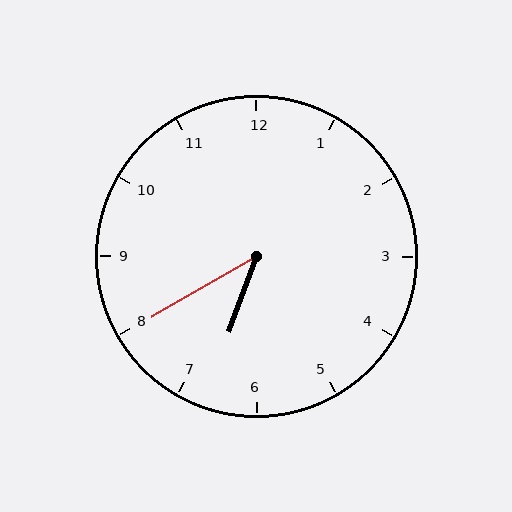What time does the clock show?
6:40.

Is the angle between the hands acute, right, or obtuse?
It is acute.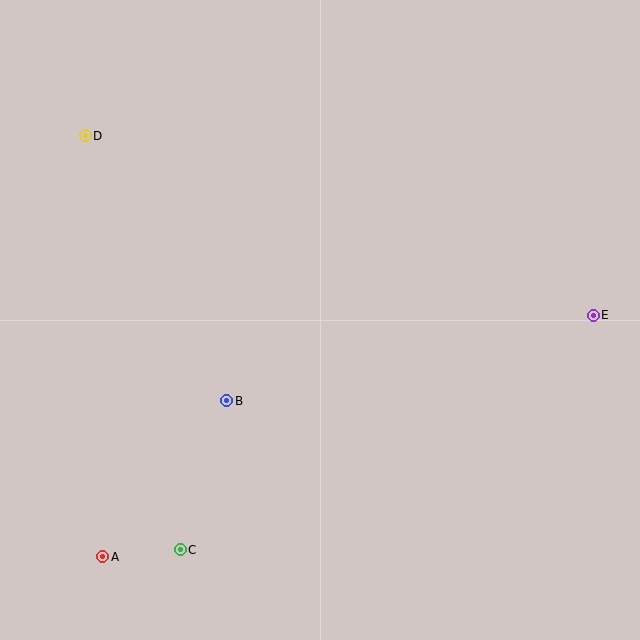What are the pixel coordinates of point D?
Point D is at (85, 136).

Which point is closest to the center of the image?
Point B at (227, 401) is closest to the center.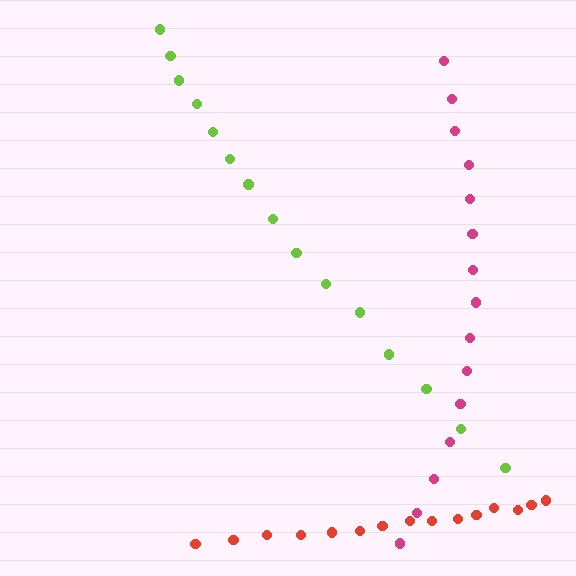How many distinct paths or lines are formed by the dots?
There are 3 distinct paths.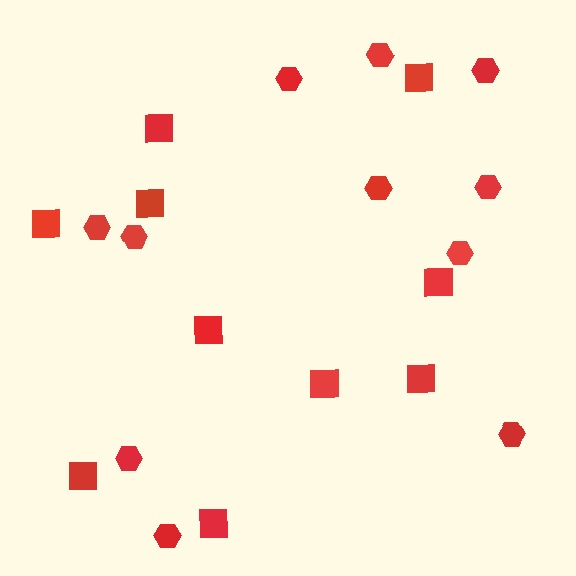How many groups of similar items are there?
There are 2 groups: one group of squares (10) and one group of hexagons (11).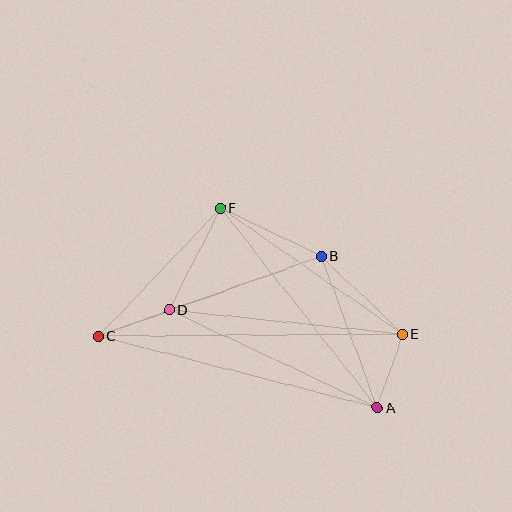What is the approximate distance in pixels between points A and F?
The distance between A and F is approximately 254 pixels.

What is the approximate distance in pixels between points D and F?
The distance between D and F is approximately 115 pixels.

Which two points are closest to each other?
Points C and D are closest to each other.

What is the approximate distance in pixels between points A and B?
The distance between A and B is approximately 162 pixels.